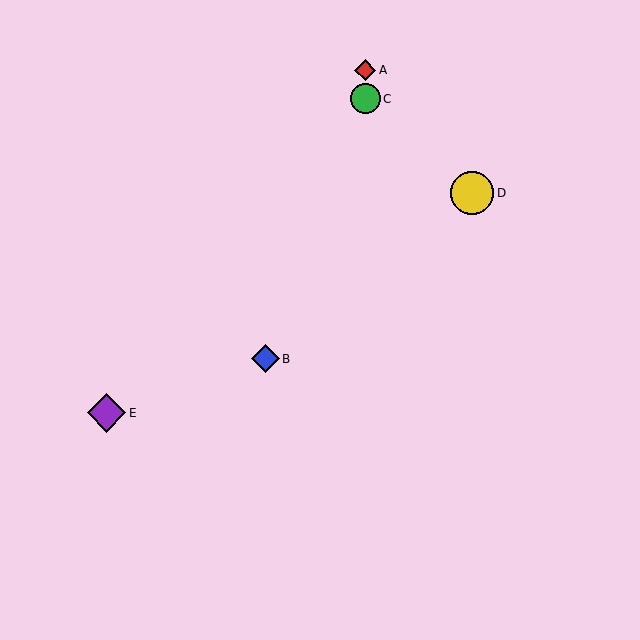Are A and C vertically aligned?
Yes, both are at x≈365.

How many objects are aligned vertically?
2 objects (A, C) are aligned vertically.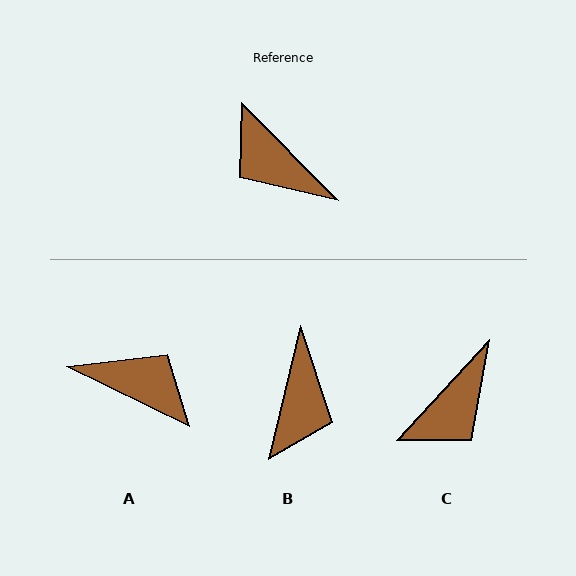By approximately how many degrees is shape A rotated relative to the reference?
Approximately 161 degrees clockwise.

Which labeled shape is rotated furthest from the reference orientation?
A, about 161 degrees away.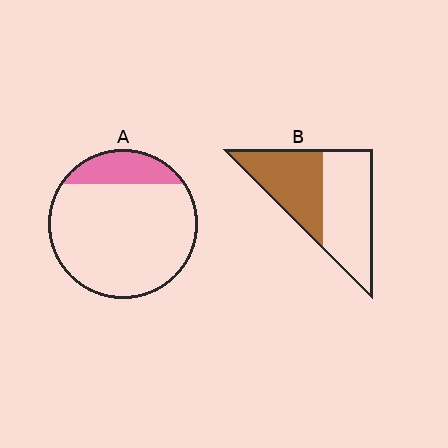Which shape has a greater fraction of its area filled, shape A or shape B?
Shape B.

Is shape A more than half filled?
No.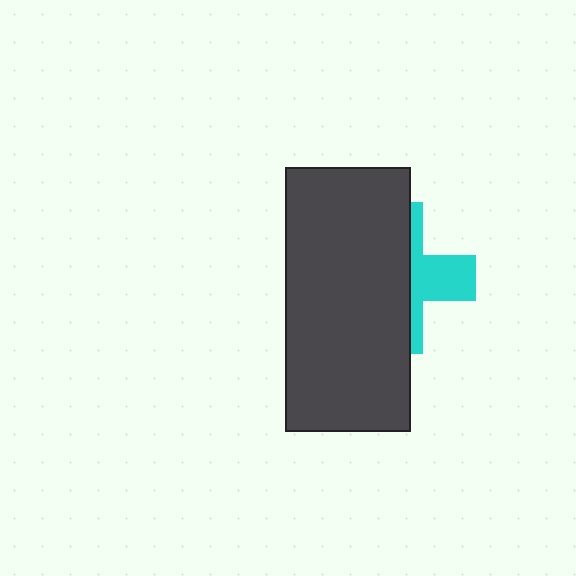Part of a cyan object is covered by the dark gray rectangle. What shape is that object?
It is a cross.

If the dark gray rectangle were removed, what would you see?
You would see the complete cyan cross.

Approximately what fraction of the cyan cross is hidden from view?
Roughly 64% of the cyan cross is hidden behind the dark gray rectangle.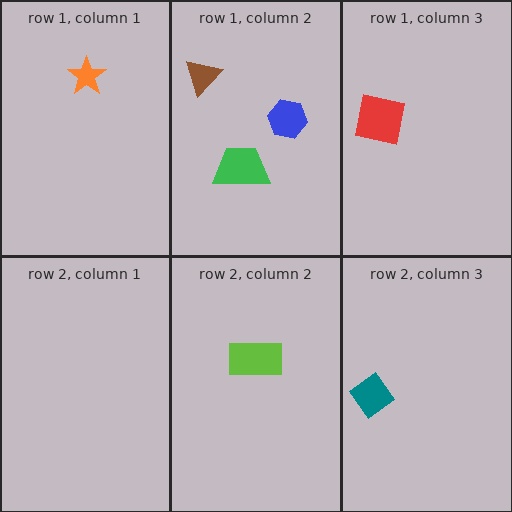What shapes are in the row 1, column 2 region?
The brown triangle, the green trapezoid, the blue hexagon.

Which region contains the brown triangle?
The row 1, column 2 region.